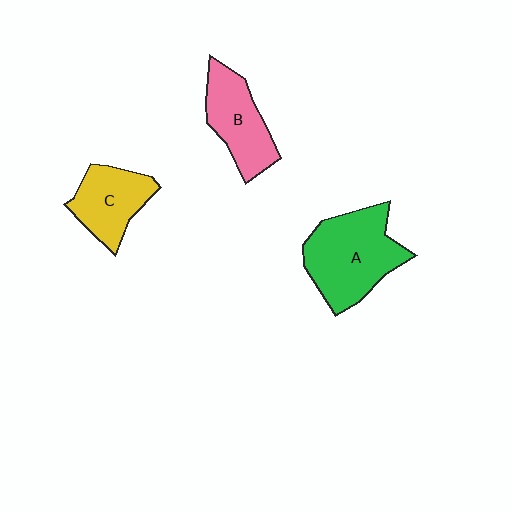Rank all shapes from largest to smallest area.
From largest to smallest: A (green), B (pink), C (yellow).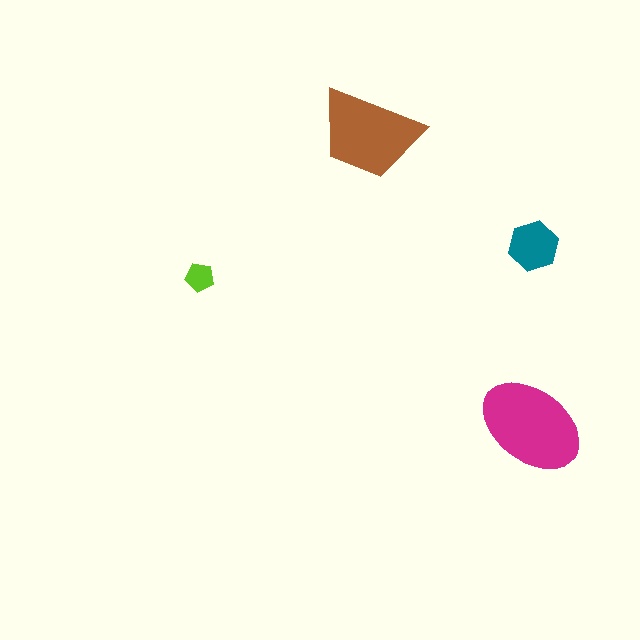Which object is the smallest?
The lime pentagon.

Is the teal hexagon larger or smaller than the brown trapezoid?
Smaller.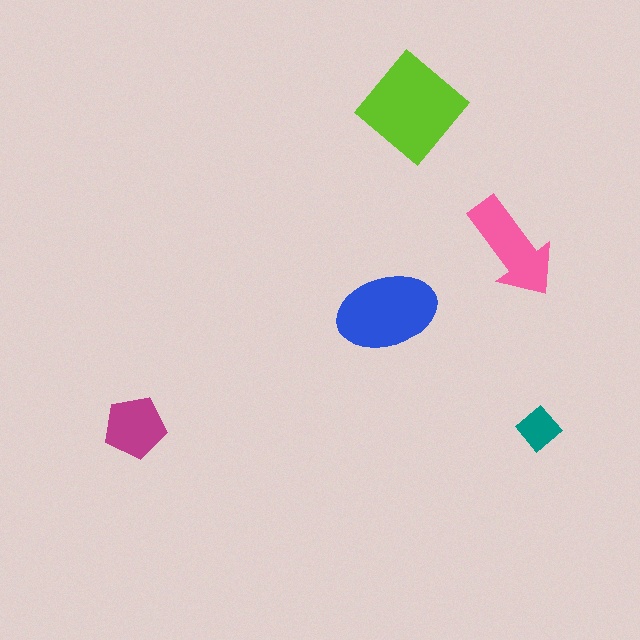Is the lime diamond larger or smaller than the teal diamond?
Larger.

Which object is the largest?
The lime diamond.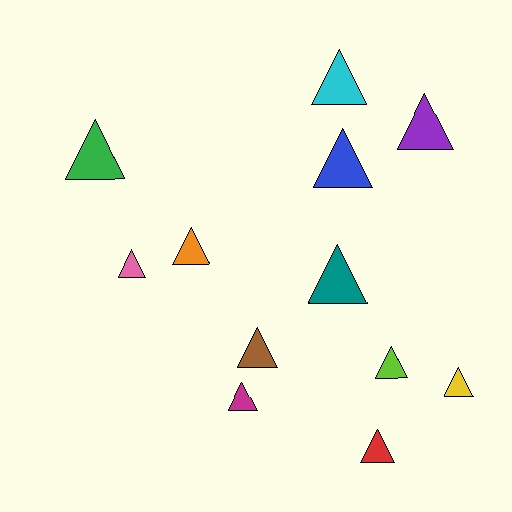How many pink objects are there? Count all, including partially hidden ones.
There is 1 pink object.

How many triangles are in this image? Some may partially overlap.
There are 12 triangles.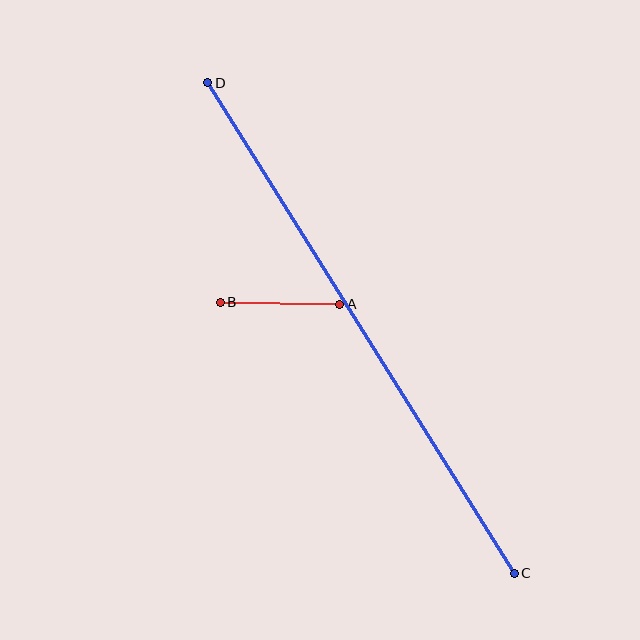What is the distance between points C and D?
The distance is approximately 579 pixels.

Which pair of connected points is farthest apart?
Points C and D are farthest apart.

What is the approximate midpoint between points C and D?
The midpoint is at approximately (361, 328) pixels.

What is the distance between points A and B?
The distance is approximately 120 pixels.